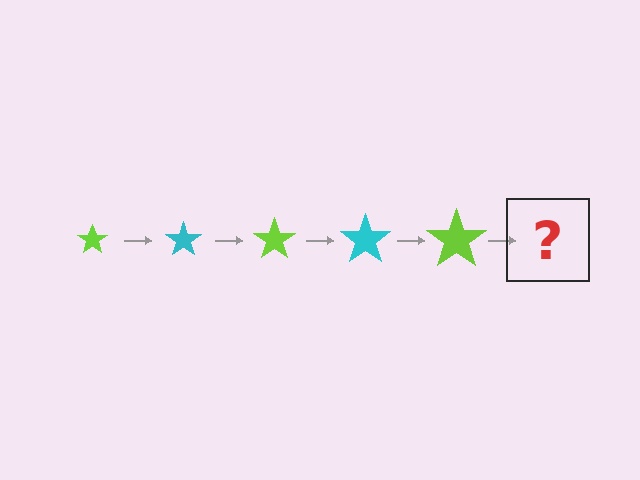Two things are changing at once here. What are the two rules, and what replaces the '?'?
The two rules are that the star grows larger each step and the color cycles through lime and cyan. The '?' should be a cyan star, larger than the previous one.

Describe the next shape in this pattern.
It should be a cyan star, larger than the previous one.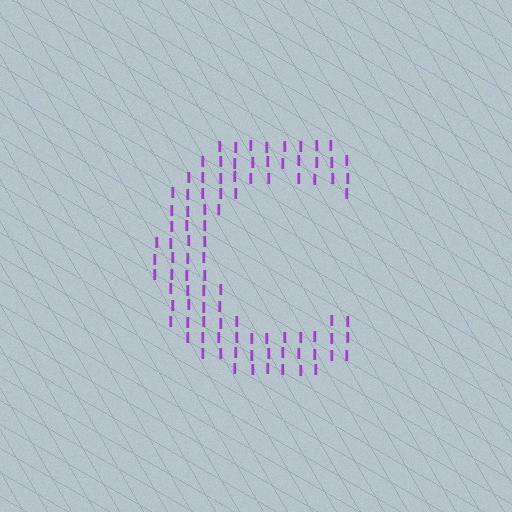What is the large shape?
The large shape is the letter C.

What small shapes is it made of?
It is made of small letter I's.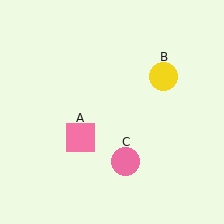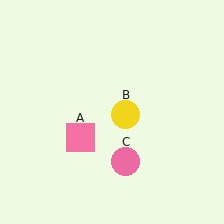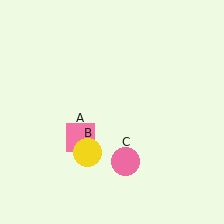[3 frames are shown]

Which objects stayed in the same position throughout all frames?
Pink square (object A) and pink circle (object C) remained stationary.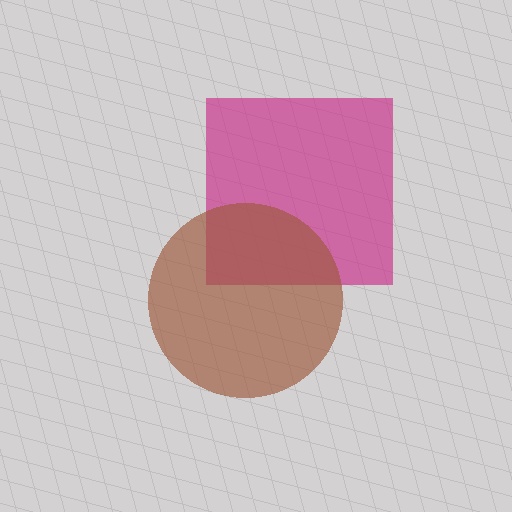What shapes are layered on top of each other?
The layered shapes are: a magenta square, a brown circle.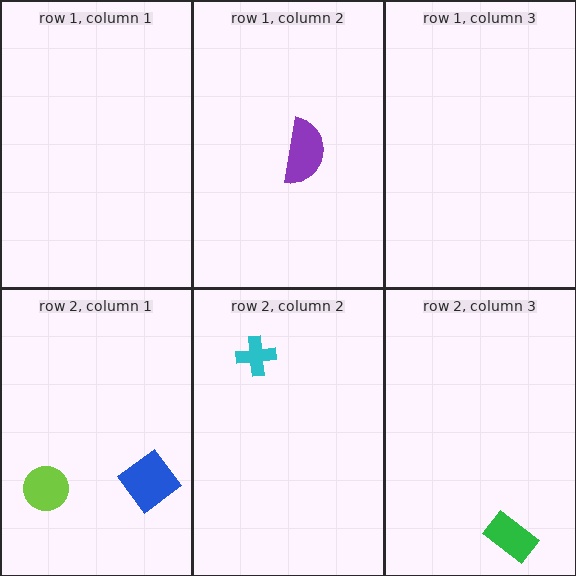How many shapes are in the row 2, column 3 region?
1.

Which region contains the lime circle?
The row 2, column 1 region.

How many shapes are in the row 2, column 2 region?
1.